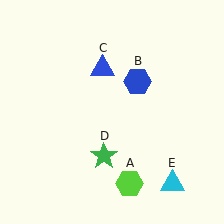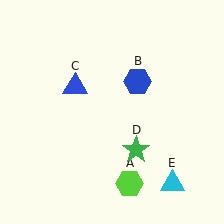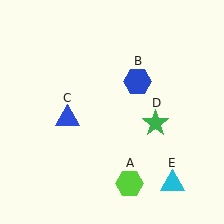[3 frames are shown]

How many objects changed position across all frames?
2 objects changed position: blue triangle (object C), green star (object D).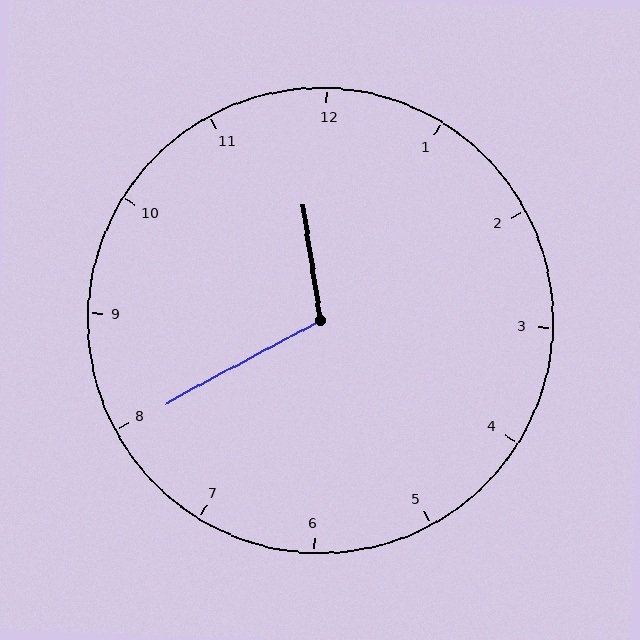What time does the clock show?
11:40.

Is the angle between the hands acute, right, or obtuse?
It is obtuse.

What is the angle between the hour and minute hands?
Approximately 110 degrees.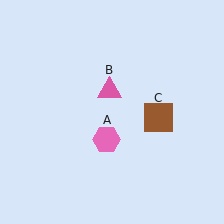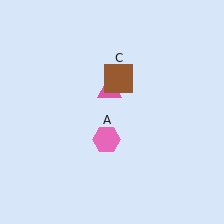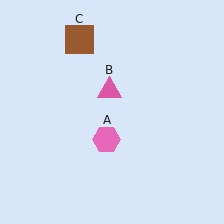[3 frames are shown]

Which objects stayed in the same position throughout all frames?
Pink hexagon (object A) and pink triangle (object B) remained stationary.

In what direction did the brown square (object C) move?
The brown square (object C) moved up and to the left.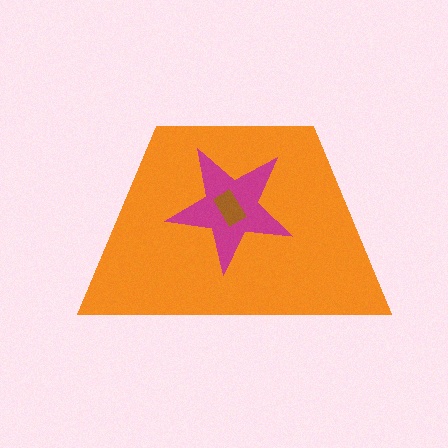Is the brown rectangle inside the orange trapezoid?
Yes.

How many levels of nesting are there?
3.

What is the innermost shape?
The brown rectangle.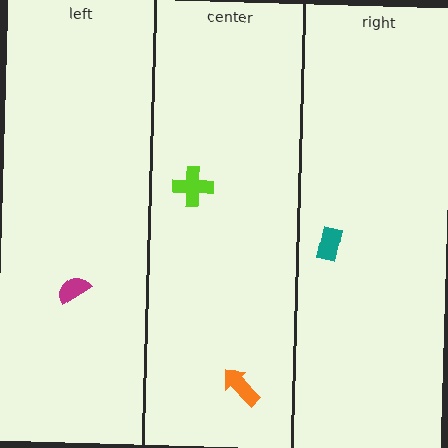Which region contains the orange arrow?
The center region.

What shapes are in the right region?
The teal rectangle.